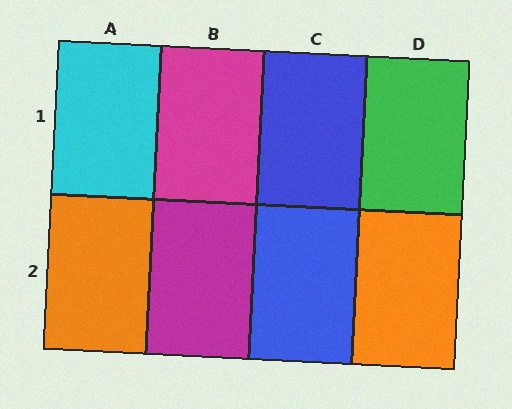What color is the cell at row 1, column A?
Cyan.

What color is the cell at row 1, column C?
Blue.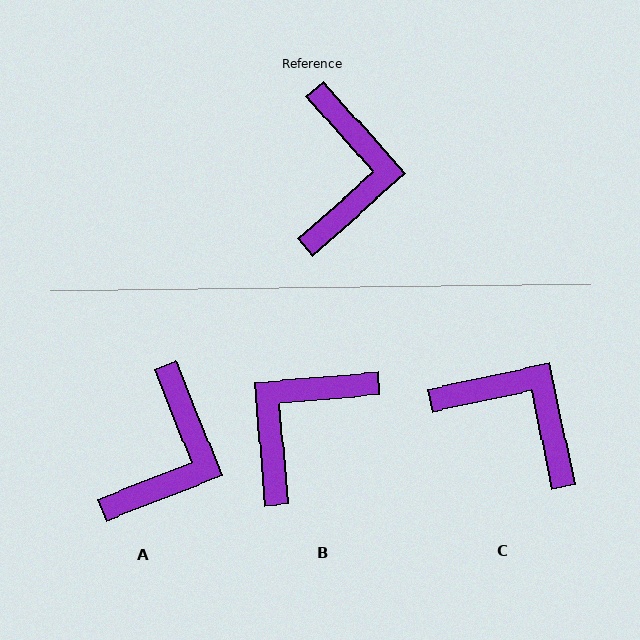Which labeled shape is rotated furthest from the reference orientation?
B, about 143 degrees away.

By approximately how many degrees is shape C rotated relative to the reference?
Approximately 60 degrees counter-clockwise.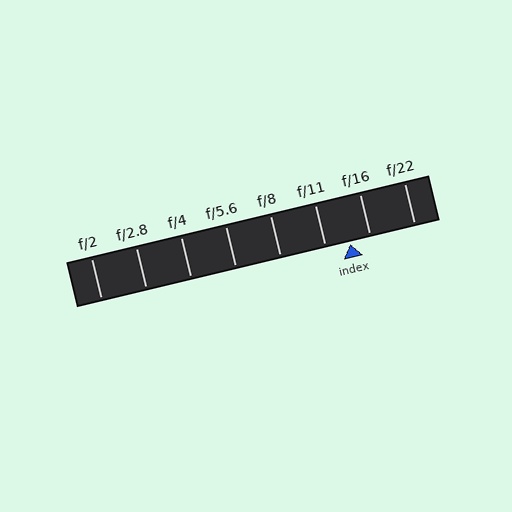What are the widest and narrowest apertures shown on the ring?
The widest aperture shown is f/2 and the narrowest is f/22.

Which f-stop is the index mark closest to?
The index mark is closest to f/16.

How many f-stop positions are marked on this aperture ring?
There are 8 f-stop positions marked.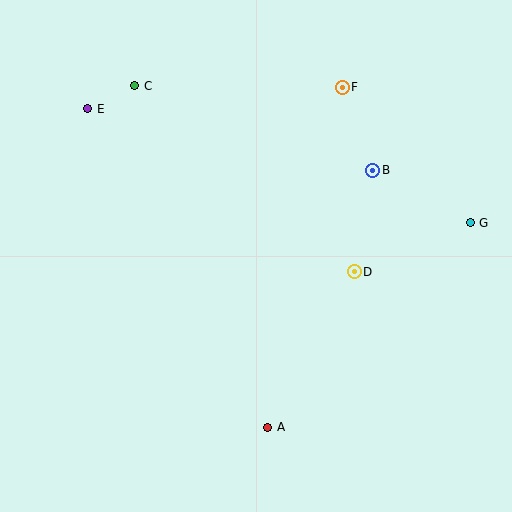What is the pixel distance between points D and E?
The distance between D and E is 313 pixels.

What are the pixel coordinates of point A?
Point A is at (268, 427).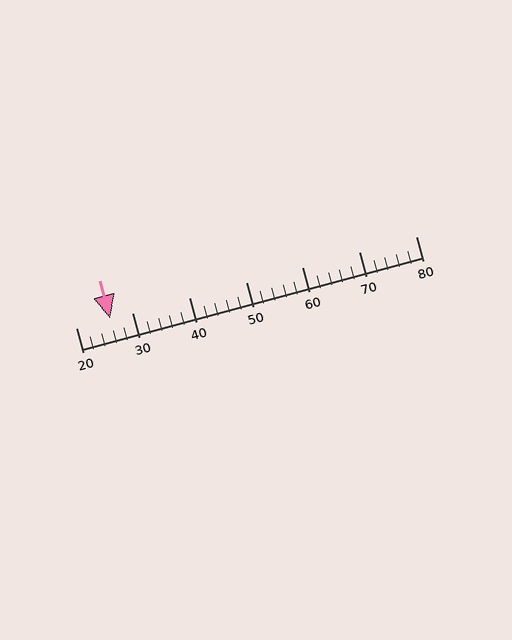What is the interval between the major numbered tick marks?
The major tick marks are spaced 10 units apart.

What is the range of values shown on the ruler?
The ruler shows values from 20 to 80.